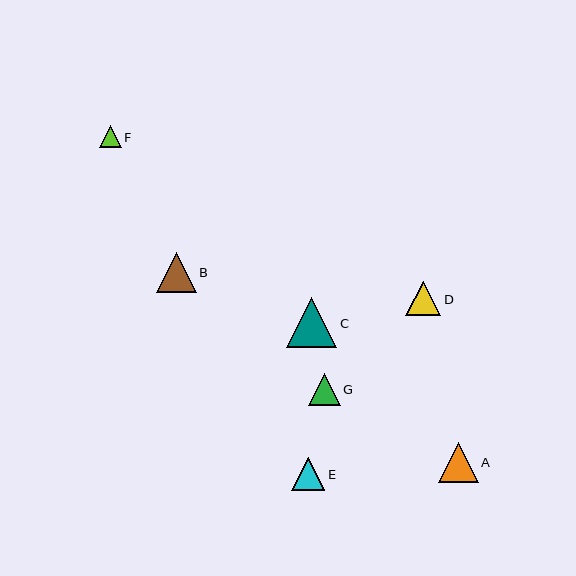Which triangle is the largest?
Triangle C is the largest with a size of approximately 50 pixels.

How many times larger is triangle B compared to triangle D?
Triangle B is approximately 1.2 times the size of triangle D.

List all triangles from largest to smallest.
From largest to smallest: C, B, A, D, E, G, F.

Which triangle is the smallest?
Triangle F is the smallest with a size of approximately 21 pixels.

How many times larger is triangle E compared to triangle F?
Triangle E is approximately 1.5 times the size of triangle F.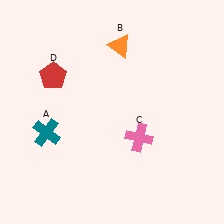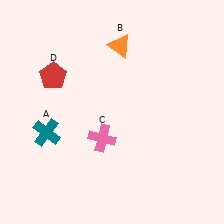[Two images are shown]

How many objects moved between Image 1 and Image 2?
1 object moved between the two images.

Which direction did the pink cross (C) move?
The pink cross (C) moved left.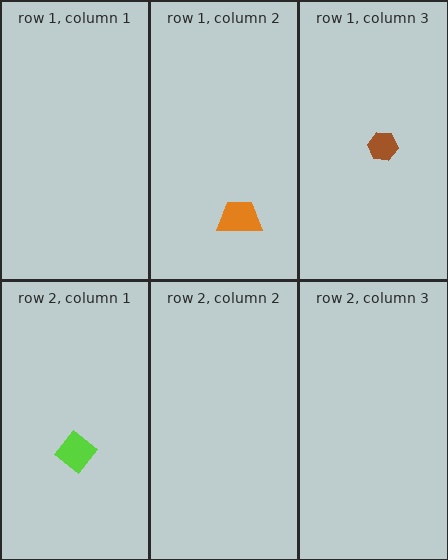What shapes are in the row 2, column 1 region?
The lime diamond.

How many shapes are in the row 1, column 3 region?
1.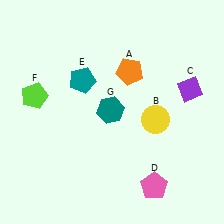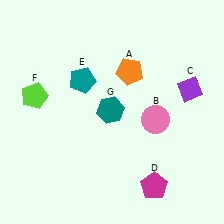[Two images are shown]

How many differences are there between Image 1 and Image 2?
There are 2 differences between the two images.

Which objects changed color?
B changed from yellow to pink. D changed from pink to magenta.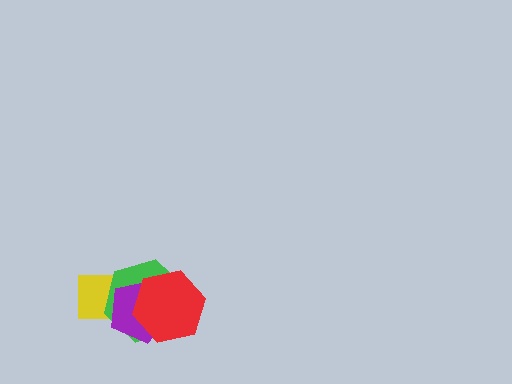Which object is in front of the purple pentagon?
The red hexagon is in front of the purple pentagon.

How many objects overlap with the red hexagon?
3 objects overlap with the red hexagon.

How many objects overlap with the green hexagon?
3 objects overlap with the green hexagon.